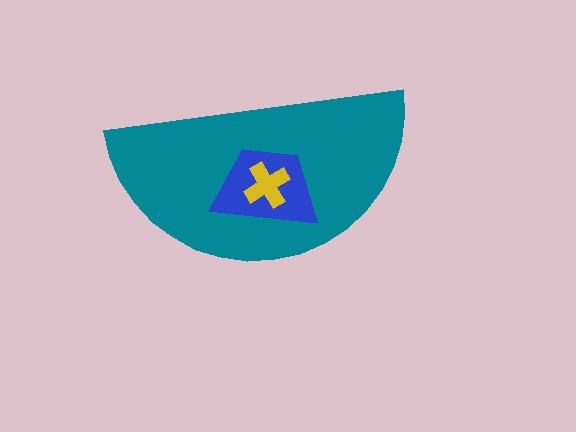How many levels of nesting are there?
3.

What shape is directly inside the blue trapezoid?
The yellow cross.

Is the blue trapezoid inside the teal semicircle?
Yes.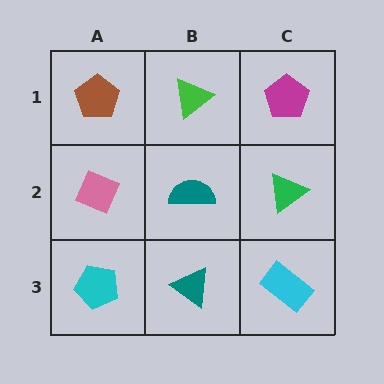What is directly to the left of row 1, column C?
A green triangle.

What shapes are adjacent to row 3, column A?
A pink diamond (row 2, column A), a teal triangle (row 3, column B).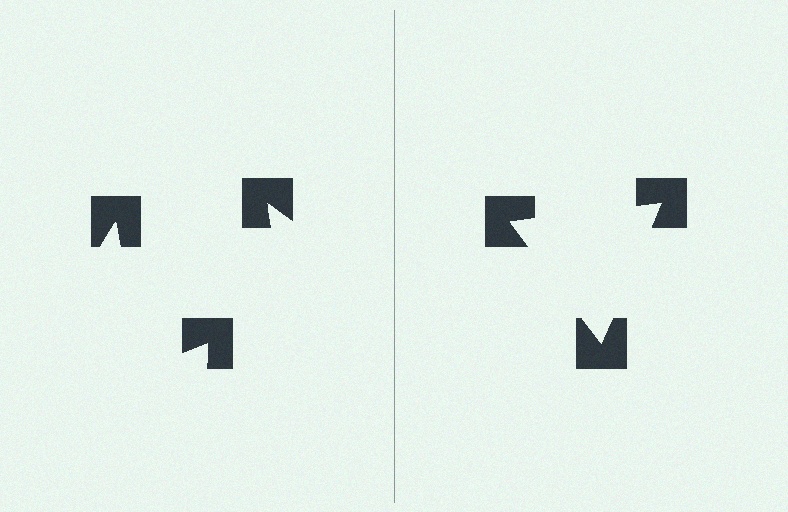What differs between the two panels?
The notched squares are positioned identically on both sides; only the wedge orientations differ. On the right they align to a triangle; on the left they are misaligned.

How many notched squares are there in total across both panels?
6 — 3 on each side.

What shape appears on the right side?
An illusory triangle.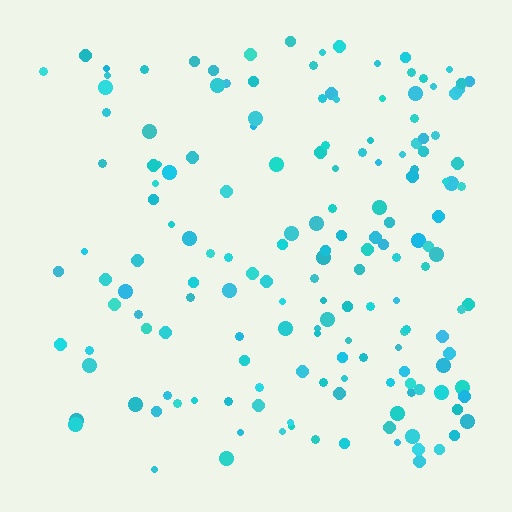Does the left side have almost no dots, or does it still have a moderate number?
Still a moderate number, just noticeably fewer than the right.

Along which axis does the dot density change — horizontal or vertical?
Horizontal.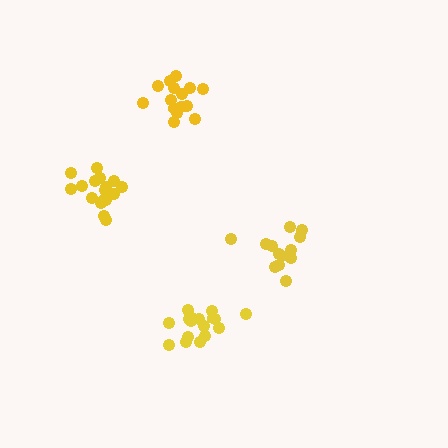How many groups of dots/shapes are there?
There are 4 groups.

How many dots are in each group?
Group 1: 18 dots, Group 2: 17 dots, Group 3: 16 dots, Group 4: 13 dots (64 total).